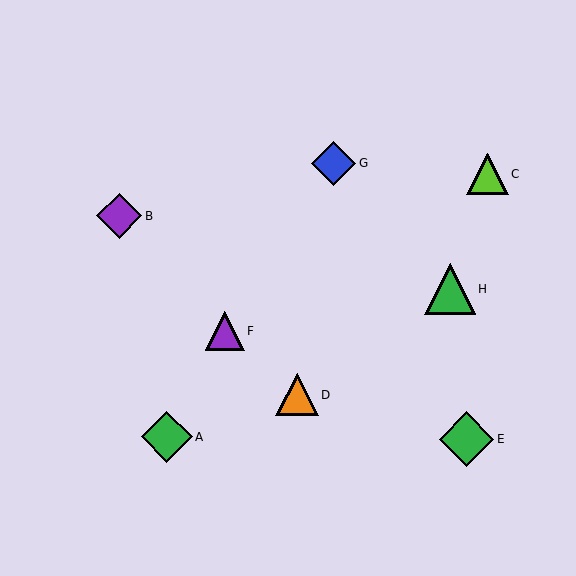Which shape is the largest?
The green diamond (labeled E) is the largest.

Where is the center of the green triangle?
The center of the green triangle is at (450, 289).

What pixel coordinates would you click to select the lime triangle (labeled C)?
Click at (487, 174) to select the lime triangle C.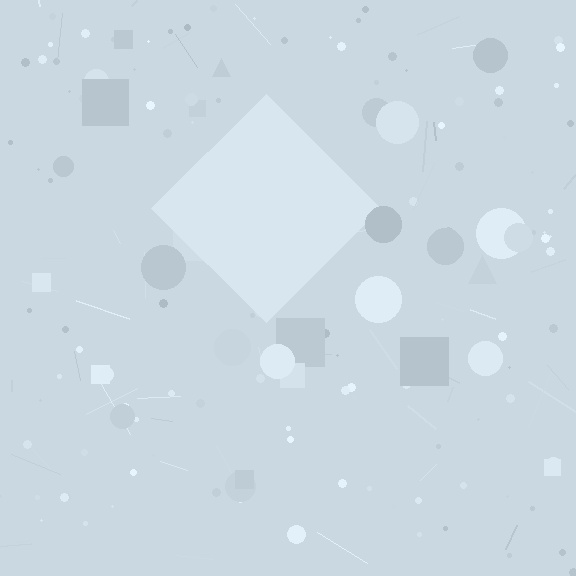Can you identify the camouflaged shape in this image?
The camouflaged shape is a diamond.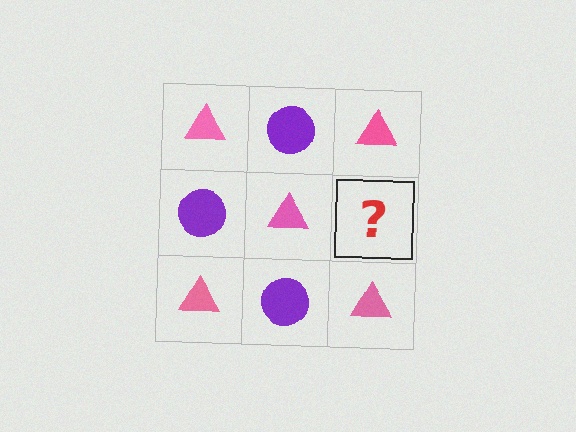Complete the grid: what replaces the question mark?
The question mark should be replaced with a purple circle.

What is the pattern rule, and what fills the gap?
The rule is that it alternates pink triangle and purple circle in a checkerboard pattern. The gap should be filled with a purple circle.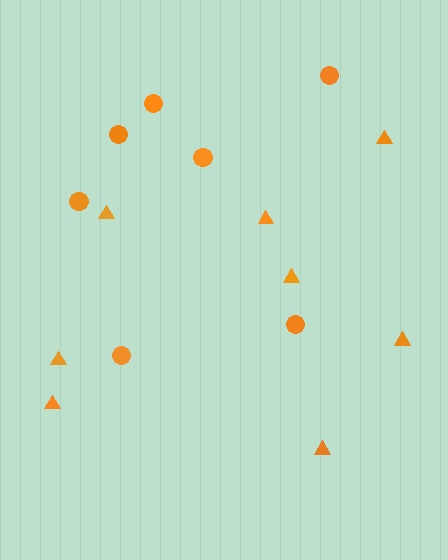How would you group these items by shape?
There are 2 groups: one group of triangles (8) and one group of circles (7).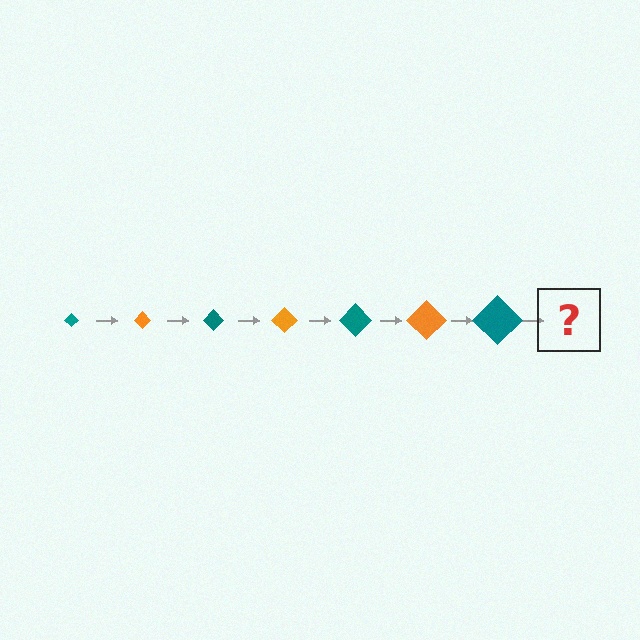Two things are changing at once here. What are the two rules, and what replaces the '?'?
The two rules are that the diamond grows larger each step and the color cycles through teal and orange. The '?' should be an orange diamond, larger than the previous one.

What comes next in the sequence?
The next element should be an orange diamond, larger than the previous one.